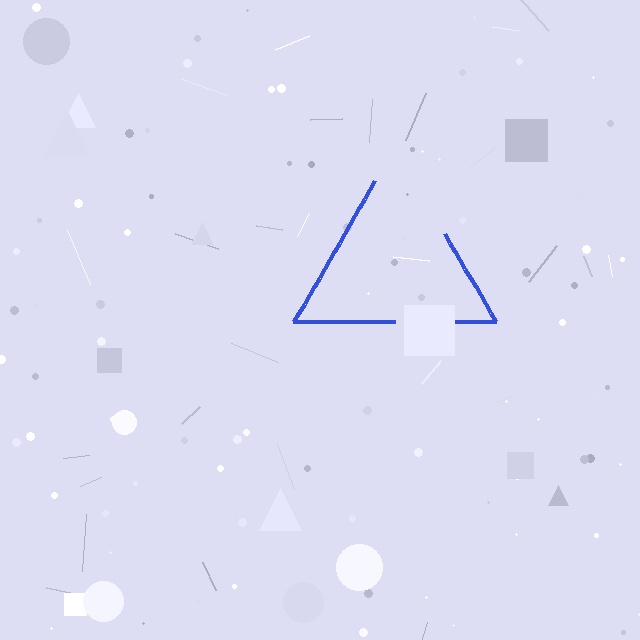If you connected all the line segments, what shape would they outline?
They would outline a triangle.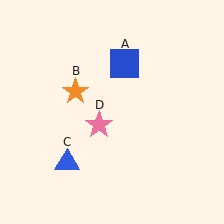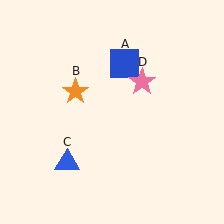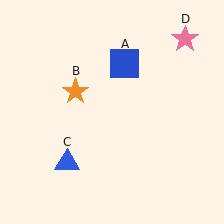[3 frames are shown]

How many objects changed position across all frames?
1 object changed position: pink star (object D).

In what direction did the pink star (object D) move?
The pink star (object D) moved up and to the right.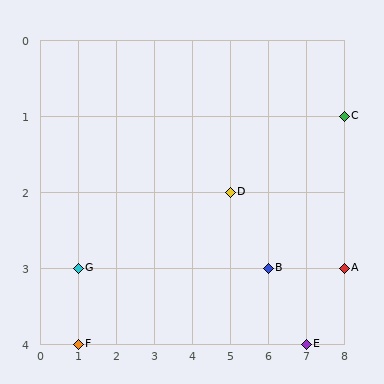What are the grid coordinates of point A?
Point A is at grid coordinates (8, 3).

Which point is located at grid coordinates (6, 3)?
Point B is at (6, 3).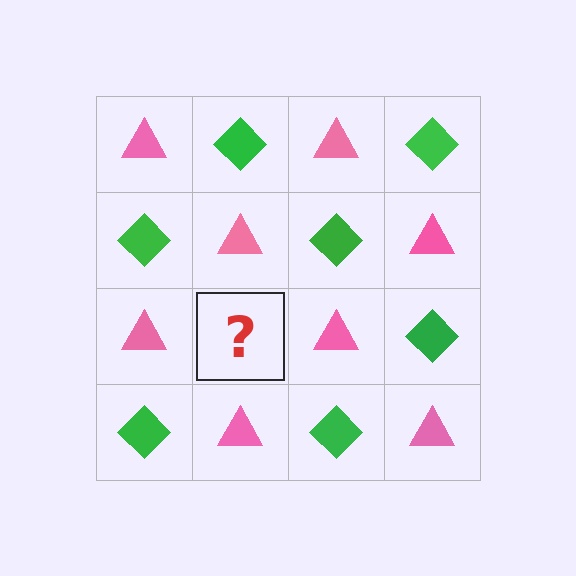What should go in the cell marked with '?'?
The missing cell should contain a green diamond.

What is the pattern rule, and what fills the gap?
The rule is that it alternates pink triangle and green diamond in a checkerboard pattern. The gap should be filled with a green diamond.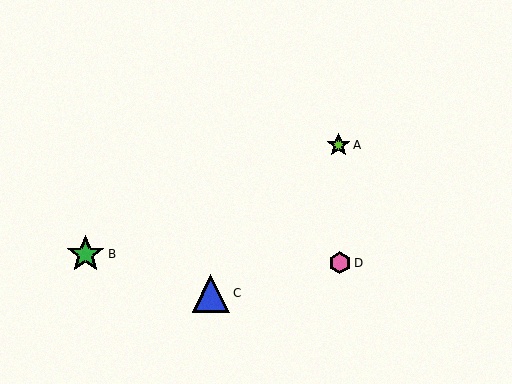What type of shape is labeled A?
Shape A is a lime star.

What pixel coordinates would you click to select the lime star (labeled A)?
Click at (338, 145) to select the lime star A.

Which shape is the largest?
The green star (labeled B) is the largest.